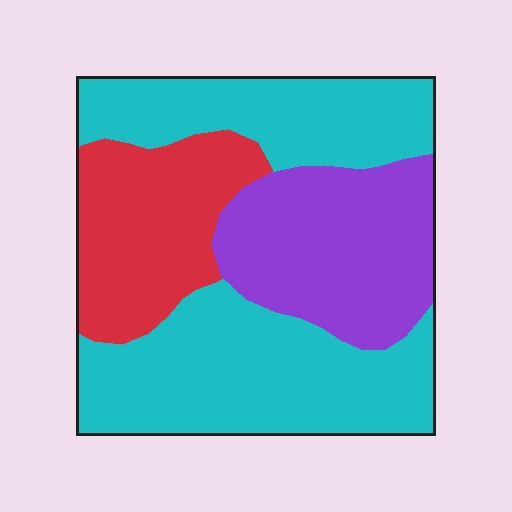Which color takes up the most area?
Cyan, at roughly 55%.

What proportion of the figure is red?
Red takes up less than a quarter of the figure.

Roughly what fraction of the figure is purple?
Purple takes up about one quarter (1/4) of the figure.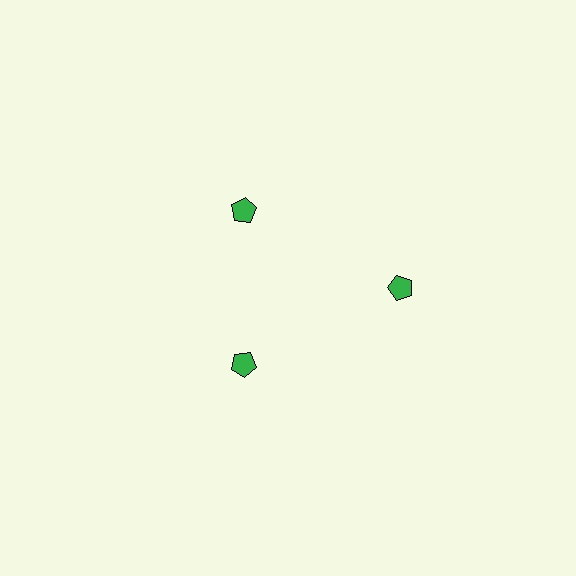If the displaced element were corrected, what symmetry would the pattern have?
It would have 3-fold rotational symmetry — the pattern would map onto itself every 120 degrees.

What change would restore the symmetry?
The symmetry would be restored by moving it inward, back onto the ring so that all 3 pentagons sit at equal angles and equal distance from the center.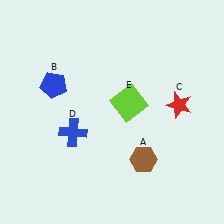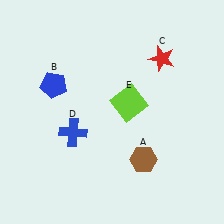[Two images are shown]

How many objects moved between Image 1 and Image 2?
1 object moved between the two images.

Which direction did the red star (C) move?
The red star (C) moved up.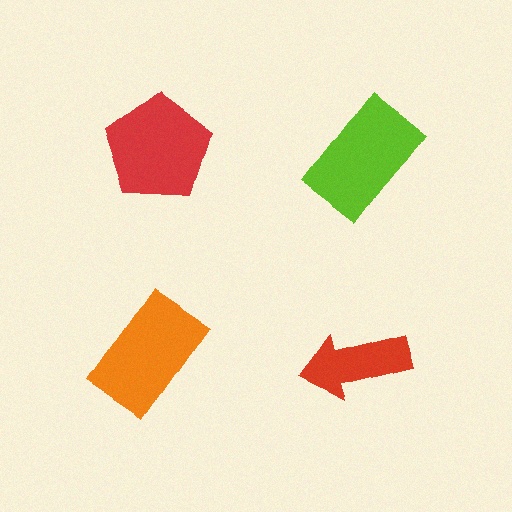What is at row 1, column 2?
A lime rectangle.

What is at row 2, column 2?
A red arrow.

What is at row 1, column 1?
A red pentagon.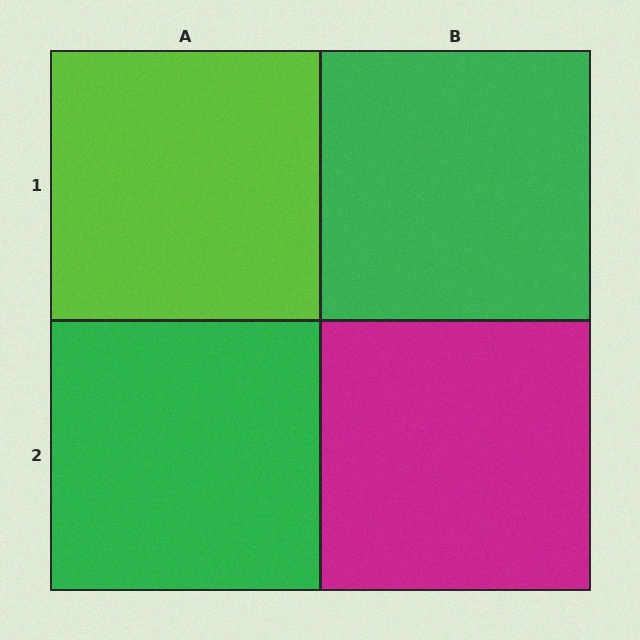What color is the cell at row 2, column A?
Green.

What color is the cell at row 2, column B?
Magenta.